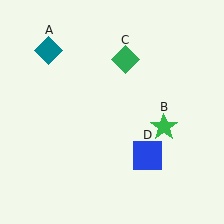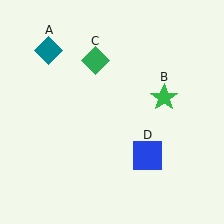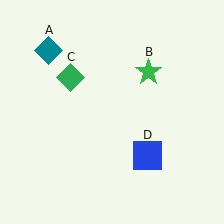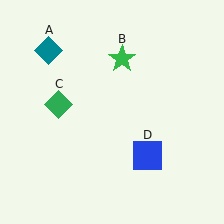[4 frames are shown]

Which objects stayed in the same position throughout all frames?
Teal diamond (object A) and blue square (object D) remained stationary.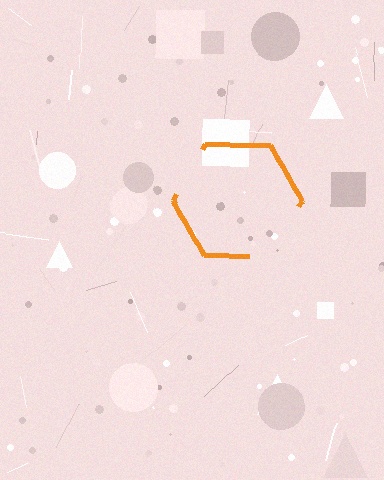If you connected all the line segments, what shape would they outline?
They would outline a hexagon.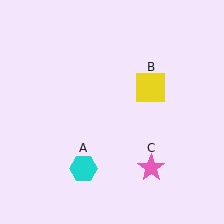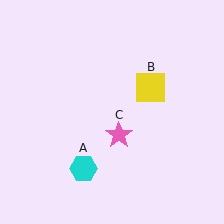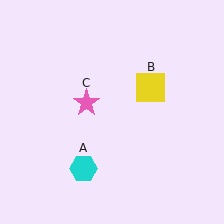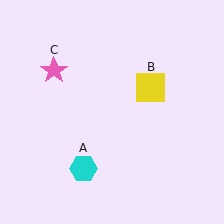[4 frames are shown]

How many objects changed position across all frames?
1 object changed position: pink star (object C).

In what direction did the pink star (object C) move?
The pink star (object C) moved up and to the left.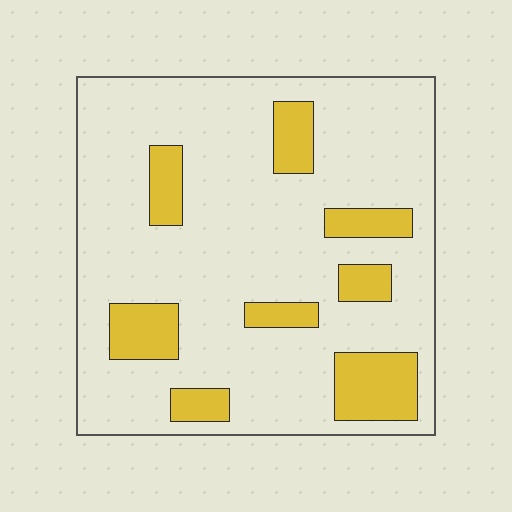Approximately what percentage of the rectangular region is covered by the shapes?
Approximately 20%.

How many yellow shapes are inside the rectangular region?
8.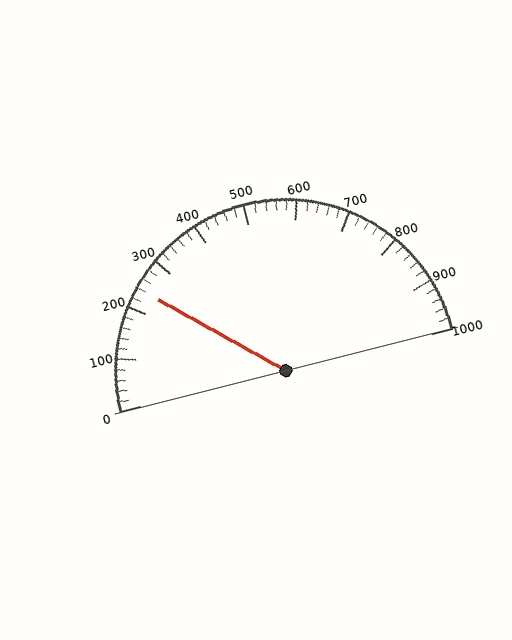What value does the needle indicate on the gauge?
The needle indicates approximately 240.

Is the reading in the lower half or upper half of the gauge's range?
The reading is in the lower half of the range (0 to 1000).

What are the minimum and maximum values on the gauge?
The gauge ranges from 0 to 1000.